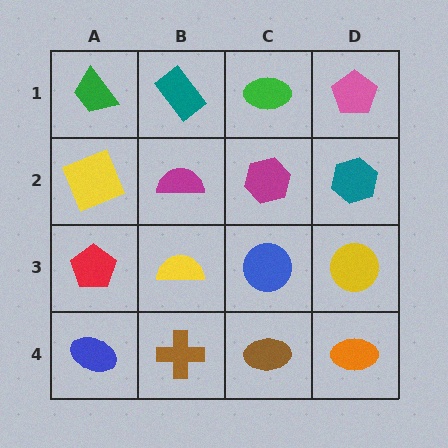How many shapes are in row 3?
4 shapes.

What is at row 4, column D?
An orange ellipse.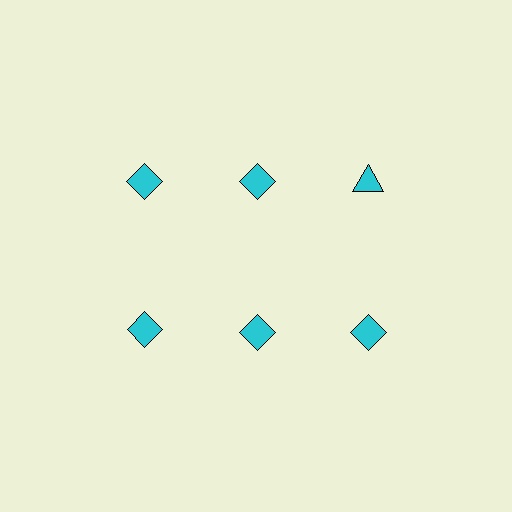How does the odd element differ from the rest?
It has a different shape: triangle instead of diamond.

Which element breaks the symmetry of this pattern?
The cyan triangle in the top row, center column breaks the symmetry. All other shapes are cyan diamonds.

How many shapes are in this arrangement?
There are 6 shapes arranged in a grid pattern.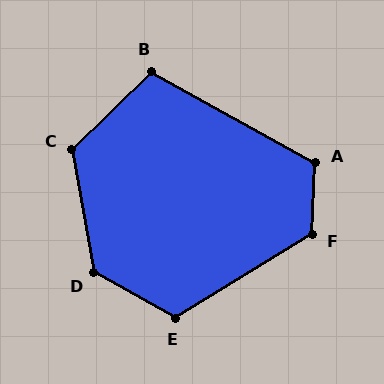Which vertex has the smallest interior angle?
B, at approximately 107 degrees.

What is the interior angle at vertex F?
Approximately 125 degrees (obtuse).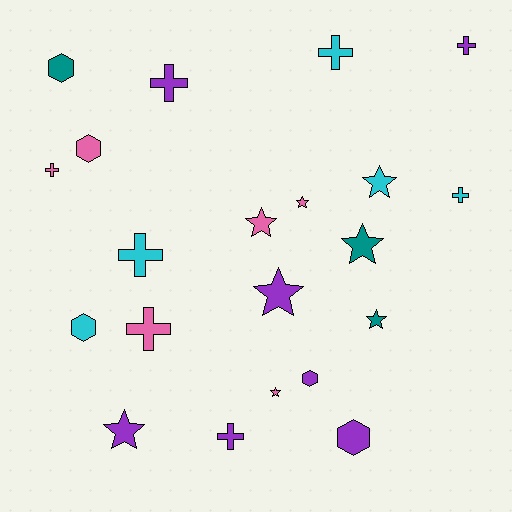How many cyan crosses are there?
There are 3 cyan crosses.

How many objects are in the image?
There are 21 objects.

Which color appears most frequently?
Purple, with 7 objects.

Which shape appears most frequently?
Star, with 8 objects.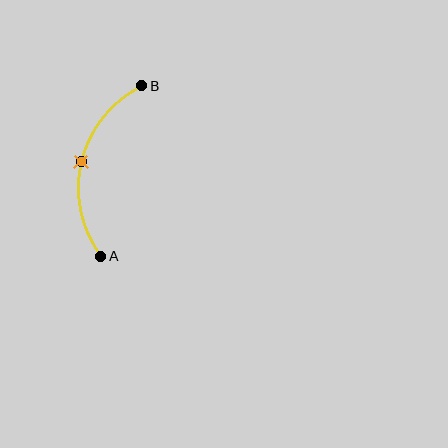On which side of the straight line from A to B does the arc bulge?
The arc bulges to the left of the straight line connecting A and B.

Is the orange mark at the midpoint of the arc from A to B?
Yes. The orange mark lies on the arc at equal arc-length from both A and B — it is the arc midpoint.